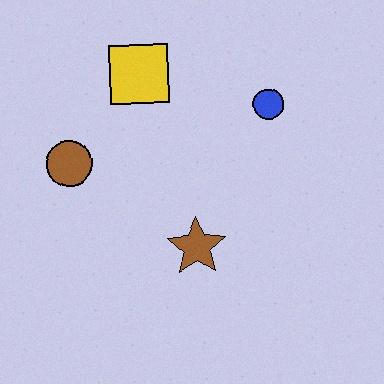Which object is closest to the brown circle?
The yellow square is closest to the brown circle.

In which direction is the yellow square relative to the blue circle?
The yellow square is to the left of the blue circle.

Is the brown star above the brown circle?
No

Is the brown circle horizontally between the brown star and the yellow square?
No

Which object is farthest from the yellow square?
The brown star is farthest from the yellow square.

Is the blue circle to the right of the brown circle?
Yes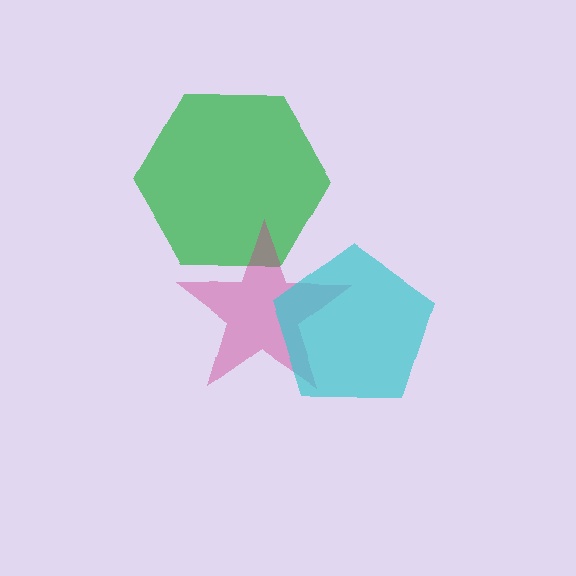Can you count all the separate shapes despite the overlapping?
Yes, there are 3 separate shapes.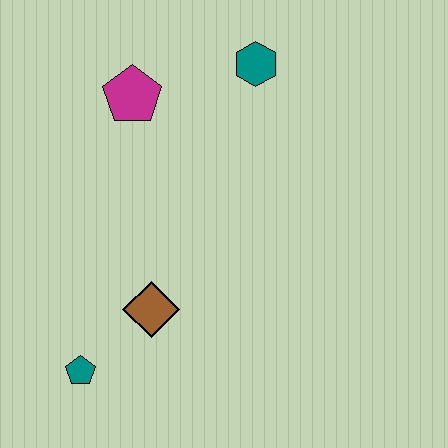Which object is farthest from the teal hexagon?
The teal pentagon is farthest from the teal hexagon.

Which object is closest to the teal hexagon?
The magenta pentagon is closest to the teal hexagon.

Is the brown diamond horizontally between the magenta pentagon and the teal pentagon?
No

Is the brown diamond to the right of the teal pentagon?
Yes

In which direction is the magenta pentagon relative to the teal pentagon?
The magenta pentagon is above the teal pentagon.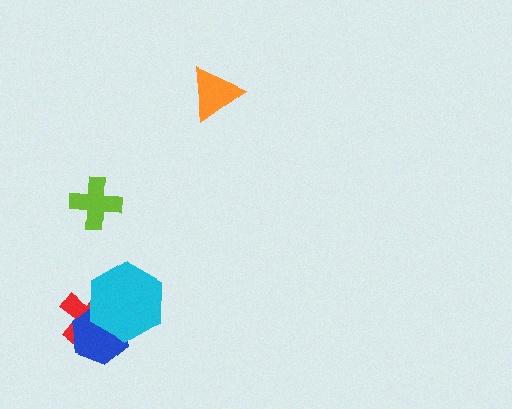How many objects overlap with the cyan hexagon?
2 objects overlap with the cyan hexagon.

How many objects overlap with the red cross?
2 objects overlap with the red cross.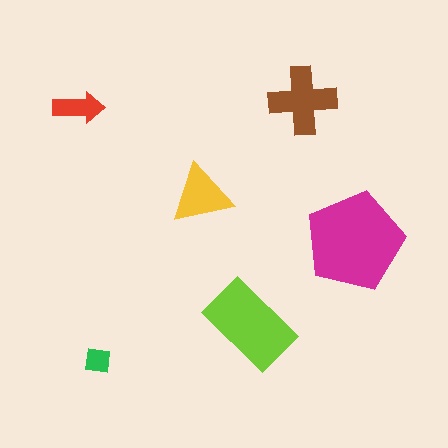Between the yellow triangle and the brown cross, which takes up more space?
The brown cross.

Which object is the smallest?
The green square.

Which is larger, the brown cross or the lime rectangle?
The lime rectangle.